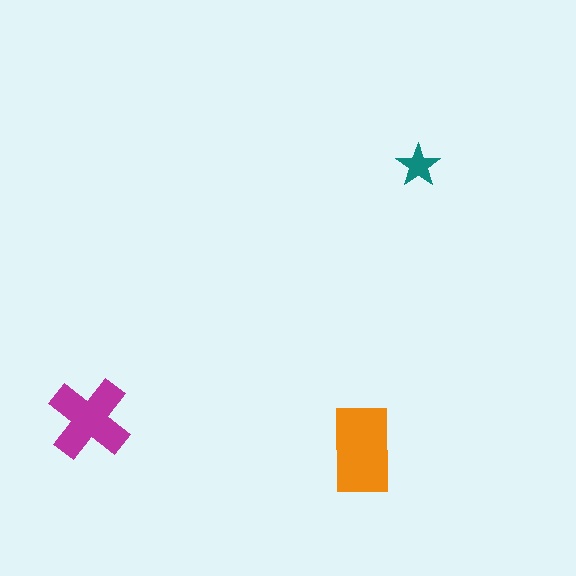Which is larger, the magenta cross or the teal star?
The magenta cross.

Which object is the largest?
The orange rectangle.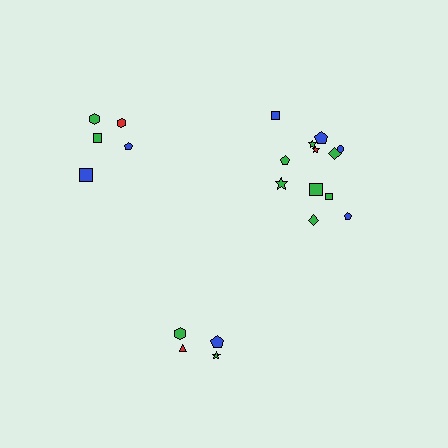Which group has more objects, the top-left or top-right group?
The top-right group.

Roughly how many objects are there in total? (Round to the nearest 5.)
Roughly 20 objects in total.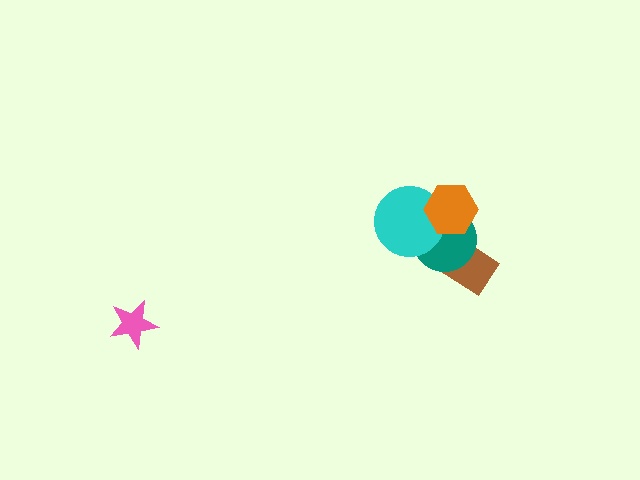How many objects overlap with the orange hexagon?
3 objects overlap with the orange hexagon.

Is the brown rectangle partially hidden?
Yes, it is partially covered by another shape.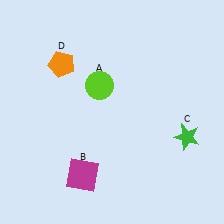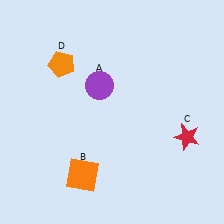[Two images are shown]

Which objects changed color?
A changed from lime to purple. B changed from magenta to orange. C changed from green to red.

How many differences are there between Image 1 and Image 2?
There are 3 differences between the two images.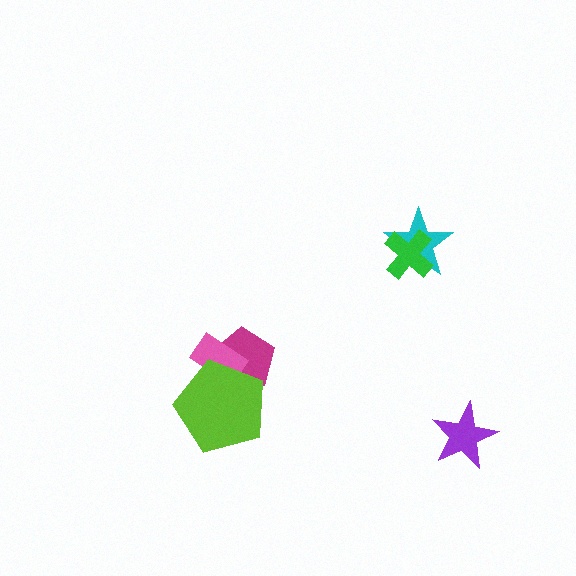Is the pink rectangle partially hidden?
Yes, it is partially covered by another shape.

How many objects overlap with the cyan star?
1 object overlaps with the cyan star.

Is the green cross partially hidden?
No, no other shape covers it.